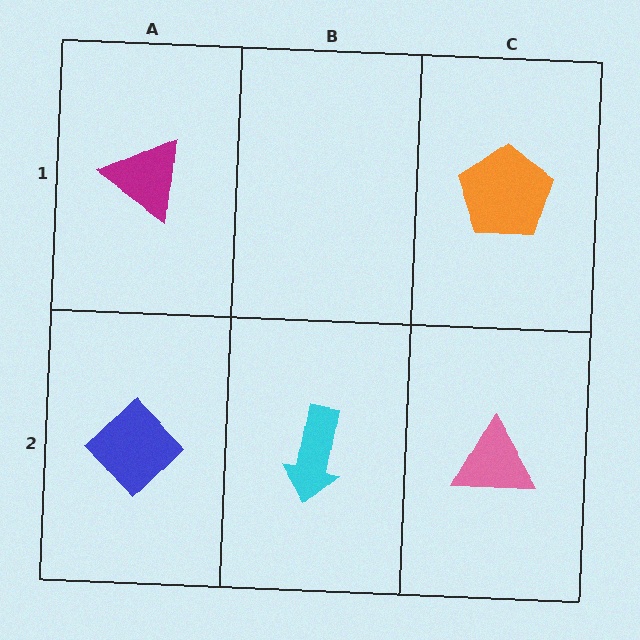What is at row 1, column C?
An orange pentagon.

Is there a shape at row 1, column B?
No, that cell is empty.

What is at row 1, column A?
A magenta triangle.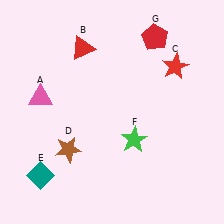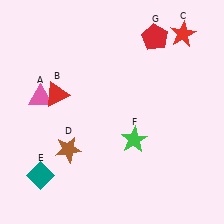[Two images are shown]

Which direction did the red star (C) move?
The red star (C) moved up.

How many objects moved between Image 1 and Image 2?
2 objects moved between the two images.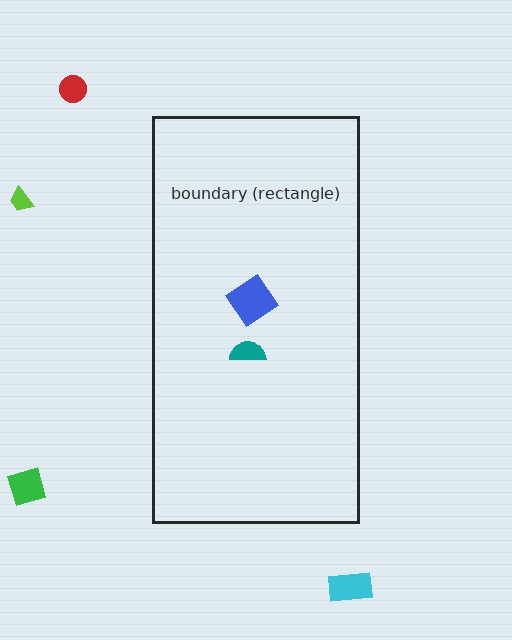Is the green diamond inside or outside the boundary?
Outside.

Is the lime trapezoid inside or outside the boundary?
Outside.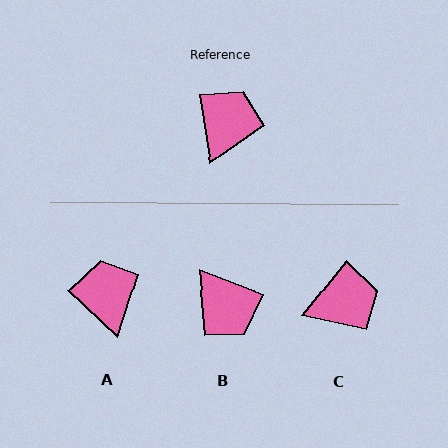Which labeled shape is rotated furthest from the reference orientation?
B, about 120 degrees away.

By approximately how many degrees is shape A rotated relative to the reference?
Approximately 38 degrees counter-clockwise.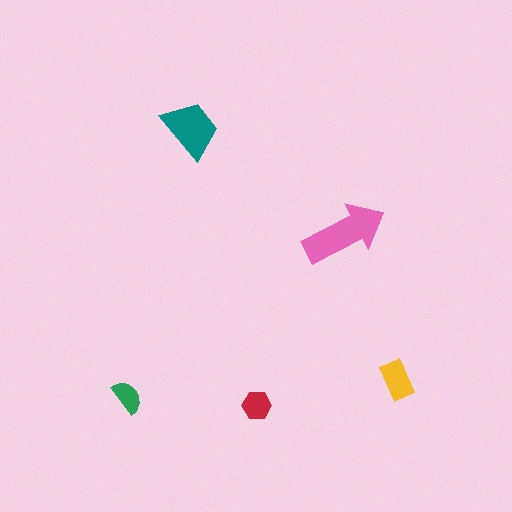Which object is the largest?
The pink arrow.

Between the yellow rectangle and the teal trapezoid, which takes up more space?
The teal trapezoid.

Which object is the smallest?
The green semicircle.